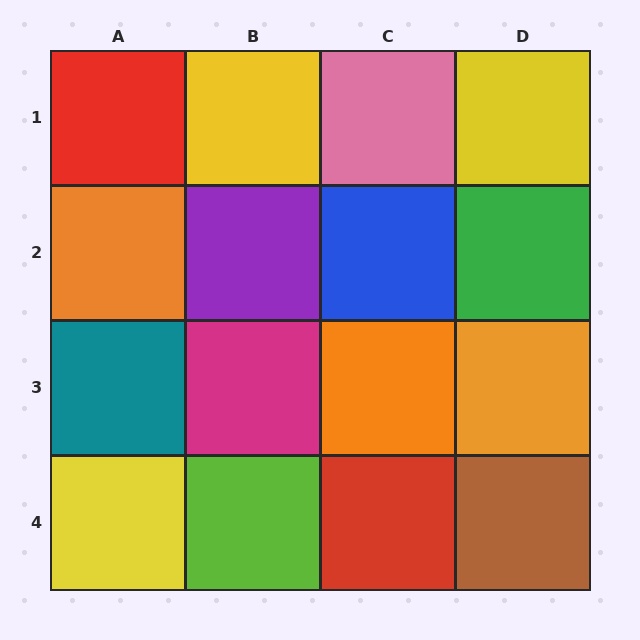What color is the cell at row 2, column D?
Green.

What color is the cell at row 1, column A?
Red.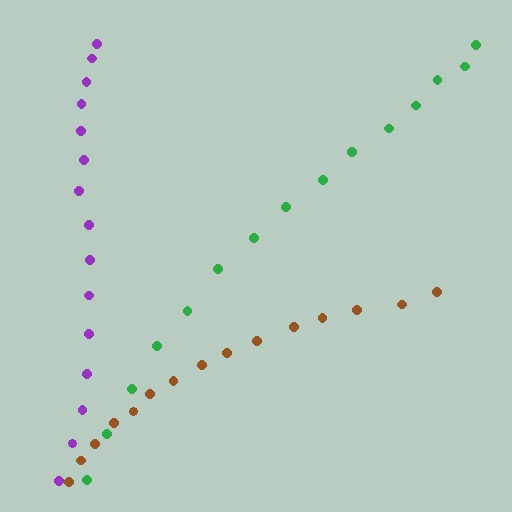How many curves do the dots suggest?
There are 3 distinct paths.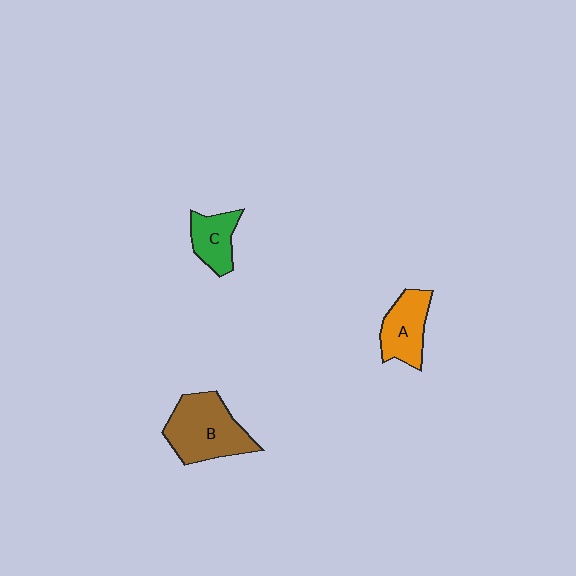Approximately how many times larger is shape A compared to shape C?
Approximately 1.3 times.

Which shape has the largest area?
Shape B (brown).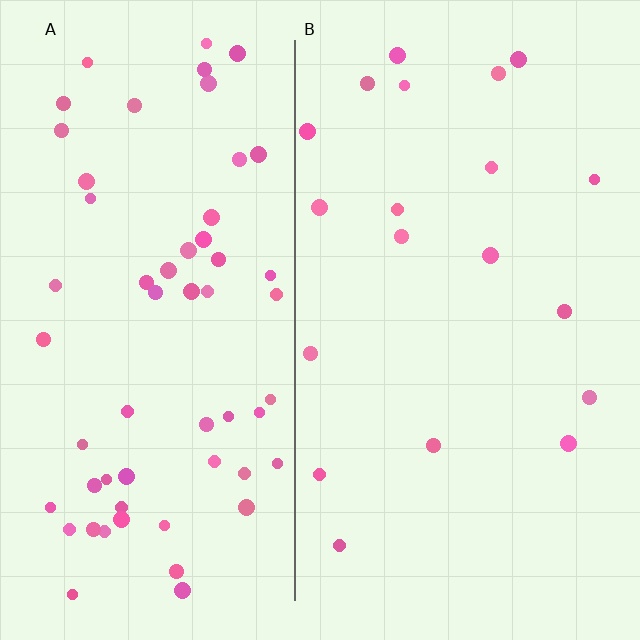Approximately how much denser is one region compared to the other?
Approximately 3.0× — region A over region B.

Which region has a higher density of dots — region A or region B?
A (the left).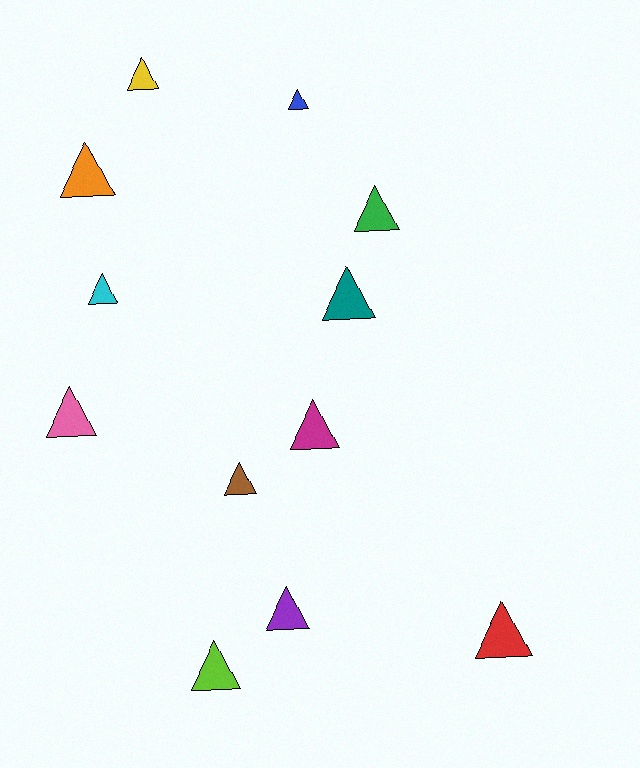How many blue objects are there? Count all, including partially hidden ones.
There is 1 blue object.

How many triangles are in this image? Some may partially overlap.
There are 12 triangles.